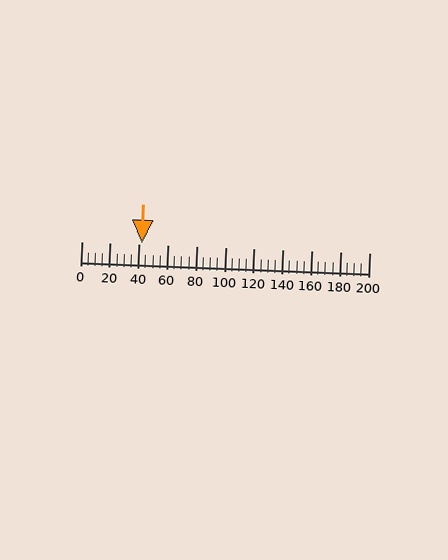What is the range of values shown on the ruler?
The ruler shows values from 0 to 200.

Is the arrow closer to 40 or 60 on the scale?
The arrow is closer to 40.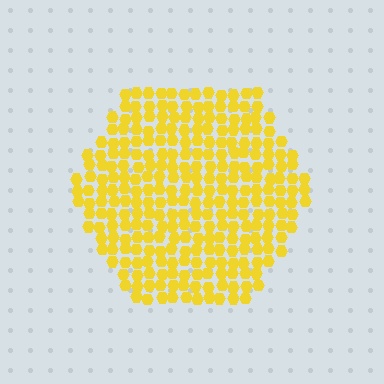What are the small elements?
The small elements are hexagons.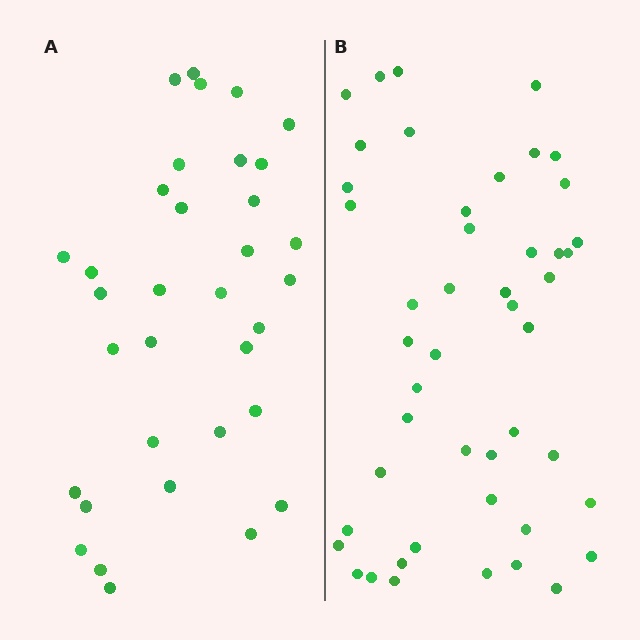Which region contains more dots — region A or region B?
Region B (the right region) has more dots.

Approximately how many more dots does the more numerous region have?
Region B has approximately 15 more dots than region A.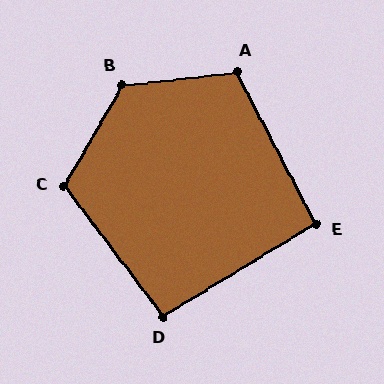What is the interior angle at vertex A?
Approximately 111 degrees (obtuse).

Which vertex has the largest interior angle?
B, at approximately 126 degrees.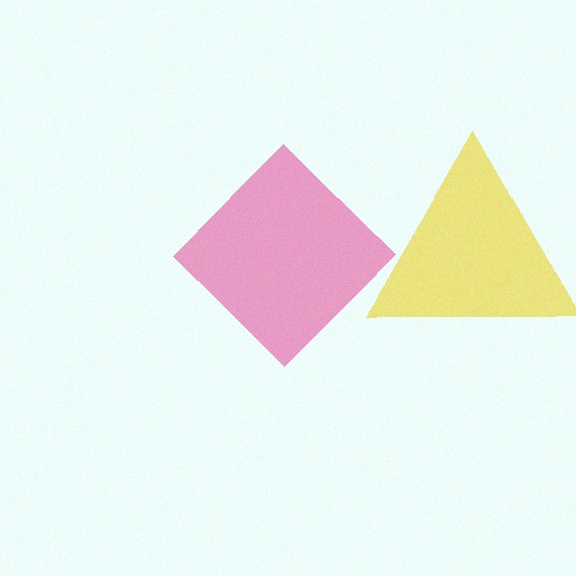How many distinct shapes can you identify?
There are 2 distinct shapes: a yellow triangle, a pink diamond.